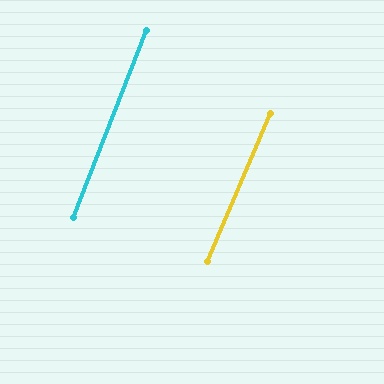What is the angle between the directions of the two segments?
Approximately 2 degrees.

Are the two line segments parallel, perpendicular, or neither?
Parallel — their directions differ by only 1.6°.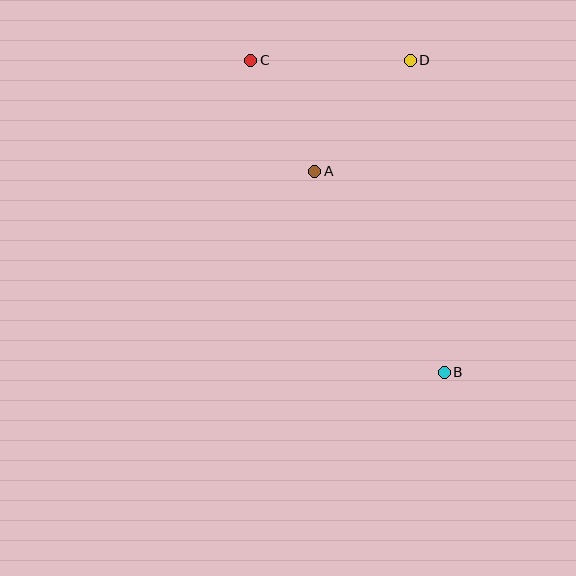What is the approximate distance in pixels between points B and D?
The distance between B and D is approximately 314 pixels.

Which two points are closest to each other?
Points A and C are closest to each other.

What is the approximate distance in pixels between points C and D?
The distance between C and D is approximately 160 pixels.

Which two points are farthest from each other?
Points B and C are farthest from each other.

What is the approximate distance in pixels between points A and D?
The distance between A and D is approximately 146 pixels.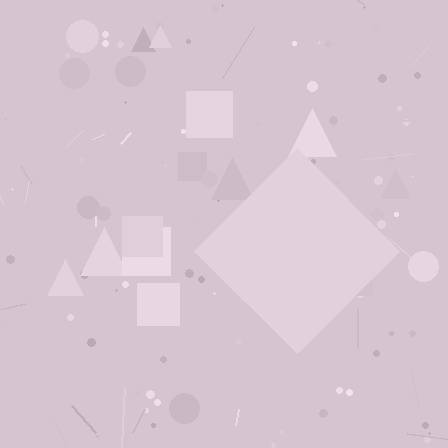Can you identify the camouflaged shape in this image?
The camouflaged shape is a diamond.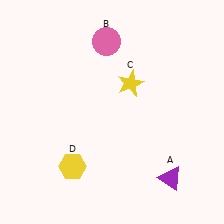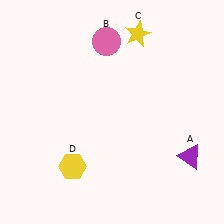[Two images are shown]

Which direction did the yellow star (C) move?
The yellow star (C) moved up.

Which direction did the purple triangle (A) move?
The purple triangle (A) moved up.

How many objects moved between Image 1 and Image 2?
2 objects moved between the two images.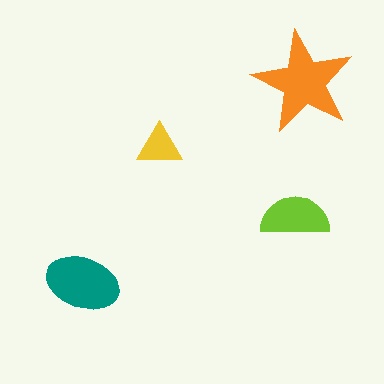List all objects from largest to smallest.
The orange star, the teal ellipse, the lime semicircle, the yellow triangle.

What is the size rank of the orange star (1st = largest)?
1st.